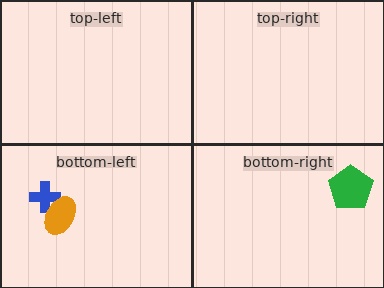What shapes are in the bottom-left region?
The blue cross, the orange ellipse.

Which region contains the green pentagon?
The bottom-right region.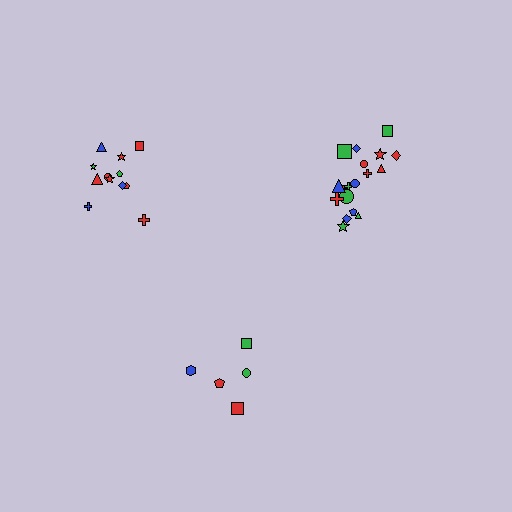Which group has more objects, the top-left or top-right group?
The top-right group.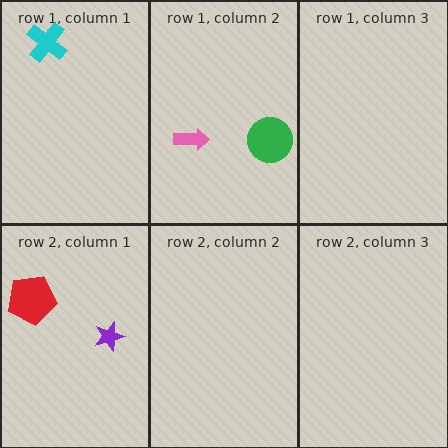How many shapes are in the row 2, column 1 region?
2.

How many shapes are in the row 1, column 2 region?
2.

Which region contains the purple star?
The row 2, column 1 region.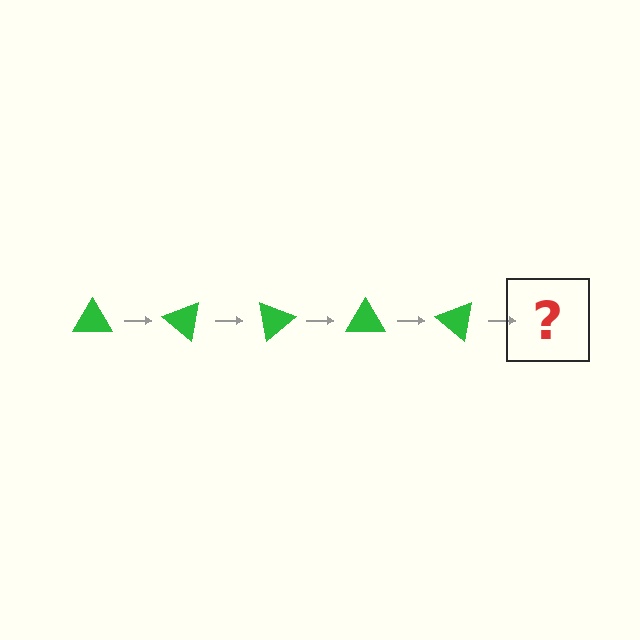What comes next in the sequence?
The next element should be a green triangle rotated 200 degrees.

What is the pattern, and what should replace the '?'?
The pattern is that the triangle rotates 40 degrees each step. The '?' should be a green triangle rotated 200 degrees.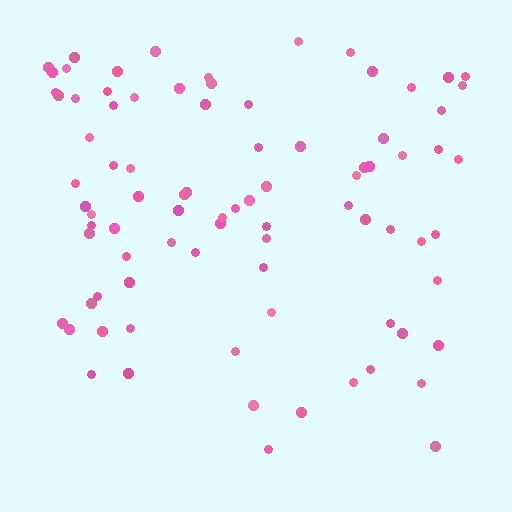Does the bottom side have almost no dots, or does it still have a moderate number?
Still a moderate number, just noticeably fewer than the top.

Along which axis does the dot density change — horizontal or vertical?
Vertical.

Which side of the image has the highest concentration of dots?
The top.